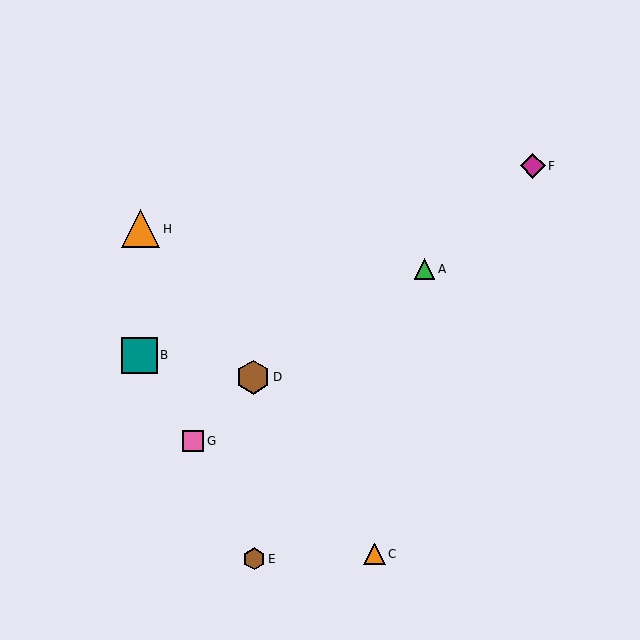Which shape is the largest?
The orange triangle (labeled H) is the largest.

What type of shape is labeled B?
Shape B is a teal square.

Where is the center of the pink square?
The center of the pink square is at (193, 441).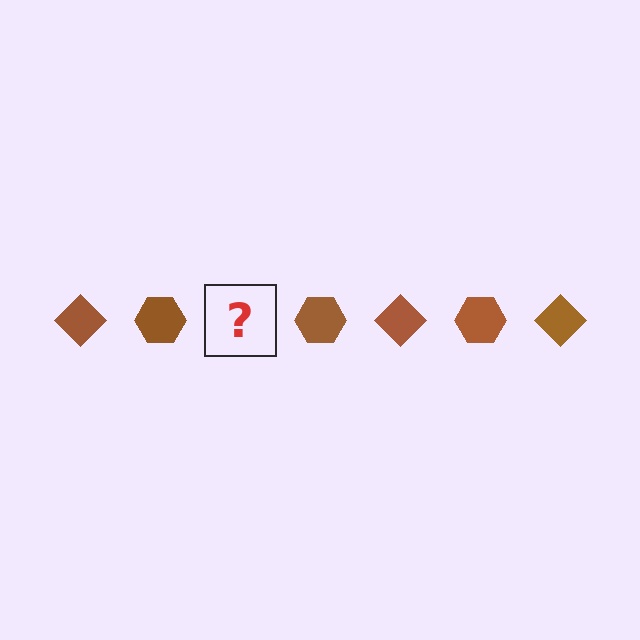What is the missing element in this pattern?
The missing element is a brown diamond.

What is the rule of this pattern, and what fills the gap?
The rule is that the pattern cycles through diamond, hexagon shapes in brown. The gap should be filled with a brown diamond.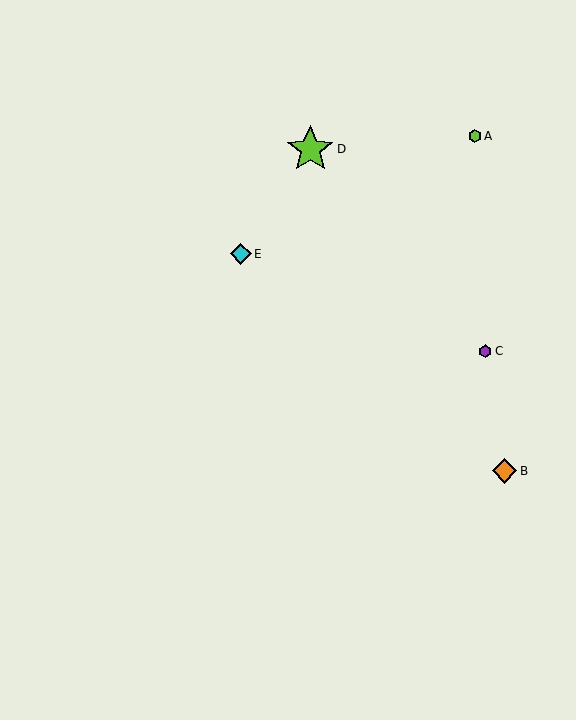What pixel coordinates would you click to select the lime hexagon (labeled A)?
Click at (474, 136) to select the lime hexagon A.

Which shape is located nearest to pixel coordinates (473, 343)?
The purple hexagon (labeled C) at (485, 351) is nearest to that location.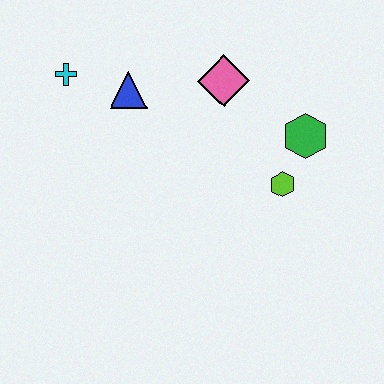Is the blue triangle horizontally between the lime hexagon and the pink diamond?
No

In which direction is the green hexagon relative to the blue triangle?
The green hexagon is to the right of the blue triangle.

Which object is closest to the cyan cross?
The blue triangle is closest to the cyan cross.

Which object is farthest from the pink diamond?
The cyan cross is farthest from the pink diamond.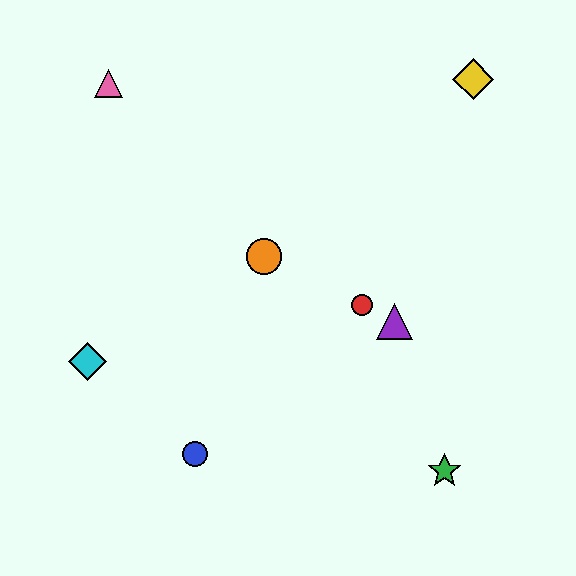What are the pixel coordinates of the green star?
The green star is at (445, 471).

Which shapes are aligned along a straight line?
The red circle, the purple triangle, the orange circle are aligned along a straight line.